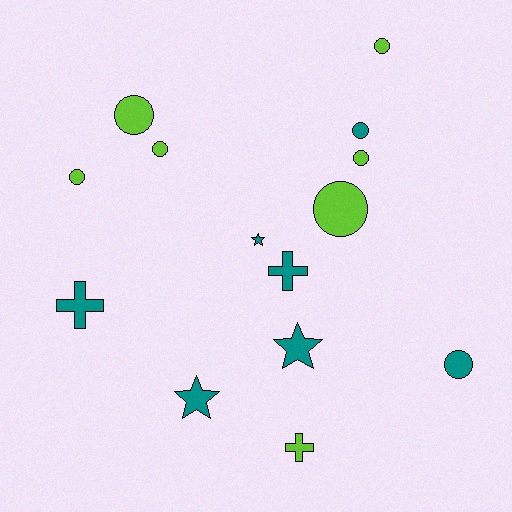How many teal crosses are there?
There are 2 teal crosses.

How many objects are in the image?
There are 14 objects.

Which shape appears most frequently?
Circle, with 8 objects.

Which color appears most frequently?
Teal, with 7 objects.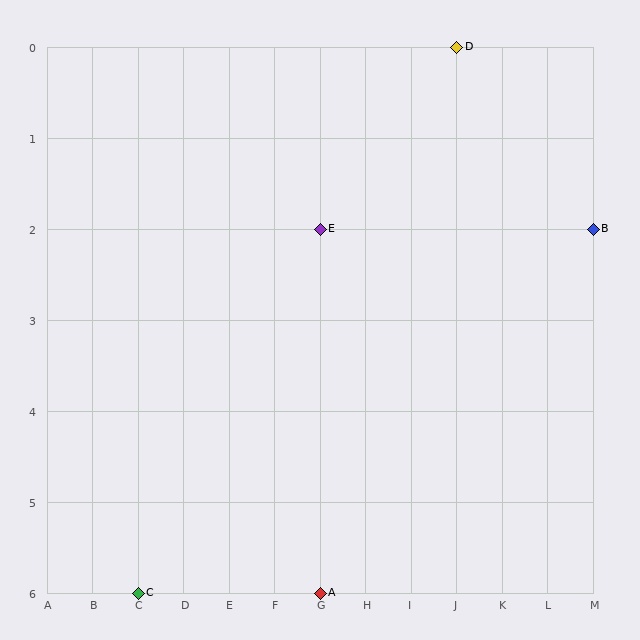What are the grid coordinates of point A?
Point A is at grid coordinates (G, 6).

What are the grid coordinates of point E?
Point E is at grid coordinates (G, 2).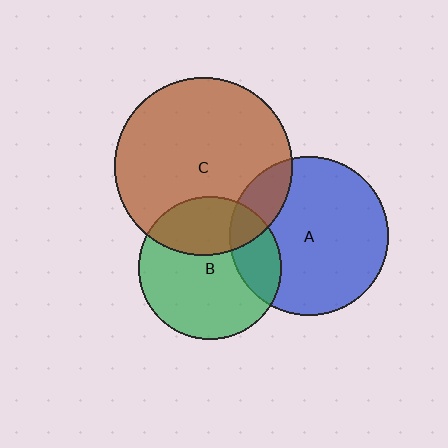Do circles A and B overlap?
Yes.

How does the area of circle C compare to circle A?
Approximately 1.3 times.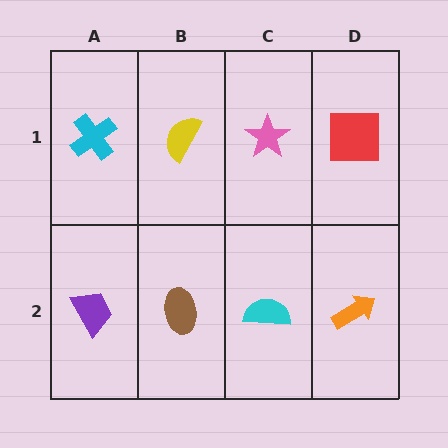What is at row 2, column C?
A cyan semicircle.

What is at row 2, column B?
A brown ellipse.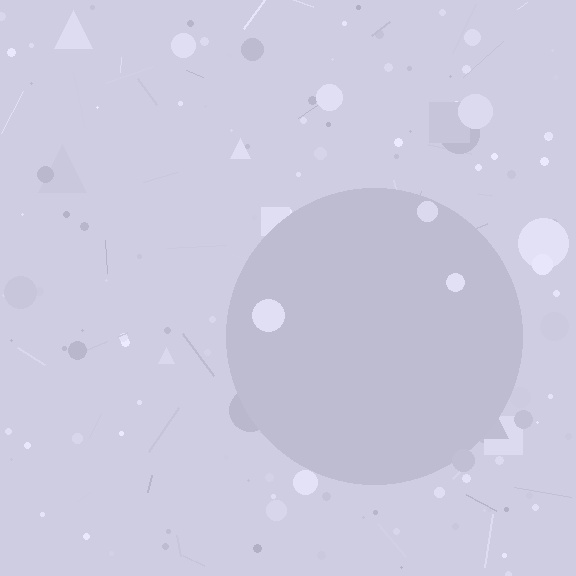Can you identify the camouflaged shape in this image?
The camouflaged shape is a circle.